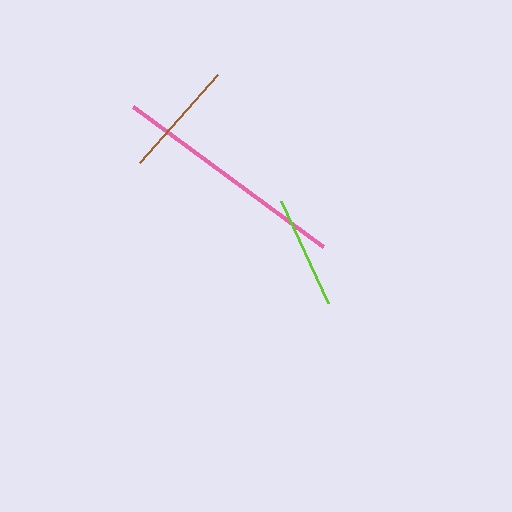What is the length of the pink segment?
The pink segment is approximately 236 pixels long.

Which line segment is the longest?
The pink line is the longest at approximately 236 pixels.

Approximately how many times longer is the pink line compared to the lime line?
The pink line is approximately 2.1 times the length of the lime line.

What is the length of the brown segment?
The brown segment is approximately 118 pixels long.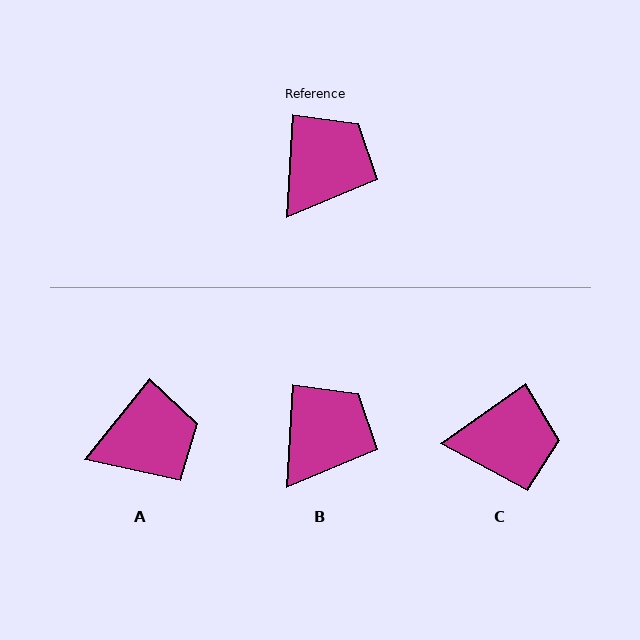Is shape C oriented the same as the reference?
No, it is off by about 51 degrees.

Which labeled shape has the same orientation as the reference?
B.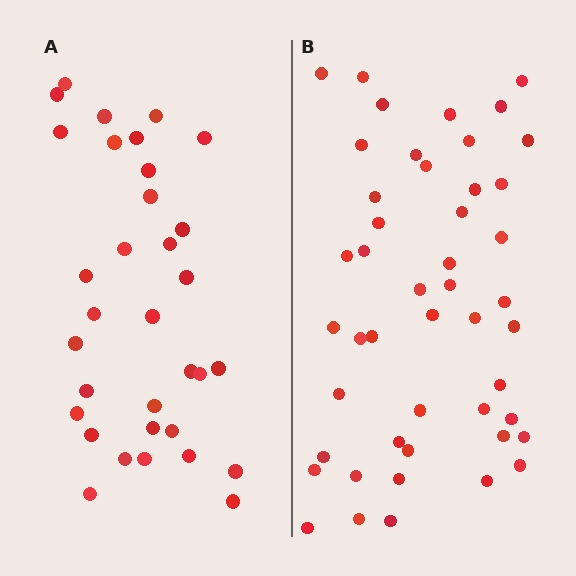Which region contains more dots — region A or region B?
Region B (the right region) has more dots.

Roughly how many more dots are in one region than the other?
Region B has approximately 15 more dots than region A.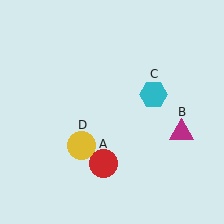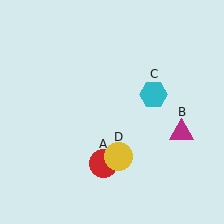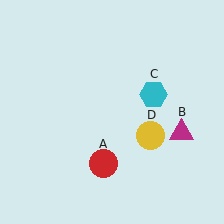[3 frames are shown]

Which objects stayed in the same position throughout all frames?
Red circle (object A) and magenta triangle (object B) and cyan hexagon (object C) remained stationary.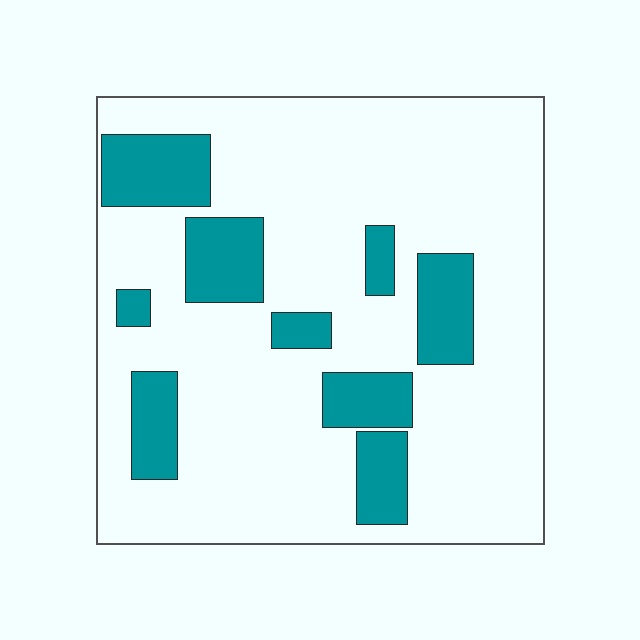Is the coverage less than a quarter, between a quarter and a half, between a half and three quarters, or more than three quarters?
Less than a quarter.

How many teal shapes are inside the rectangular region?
9.